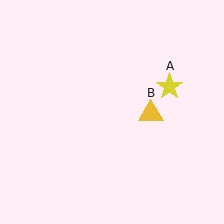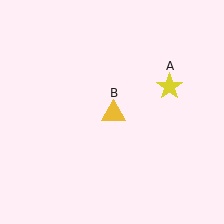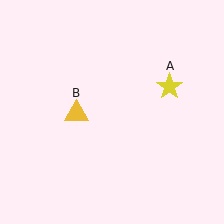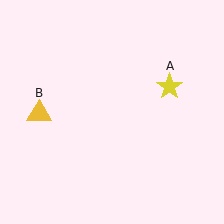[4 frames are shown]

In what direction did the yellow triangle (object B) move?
The yellow triangle (object B) moved left.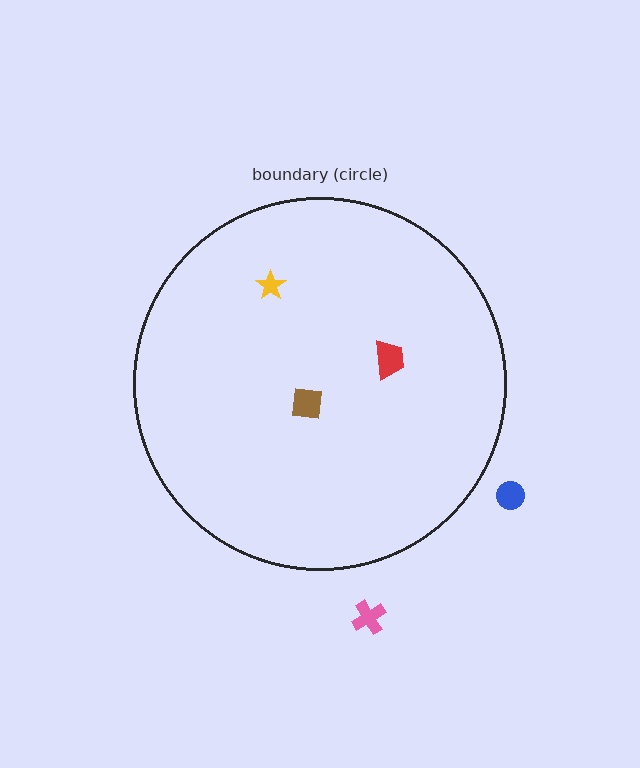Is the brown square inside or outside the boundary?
Inside.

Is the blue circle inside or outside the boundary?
Outside.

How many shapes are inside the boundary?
3 inside, 2 outside.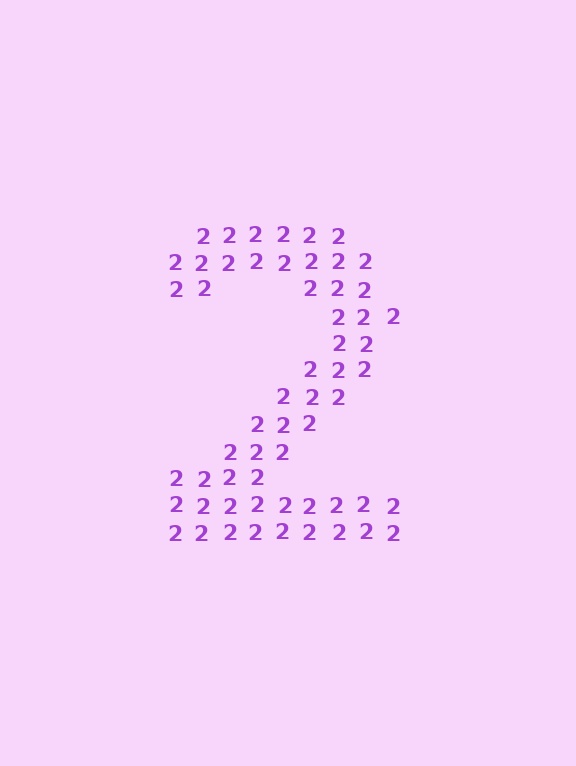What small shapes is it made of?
It is made of small digit 2's.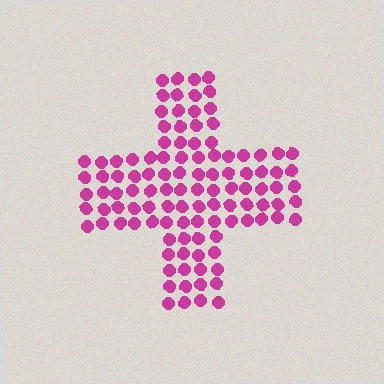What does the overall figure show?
The overall figure shows a cross.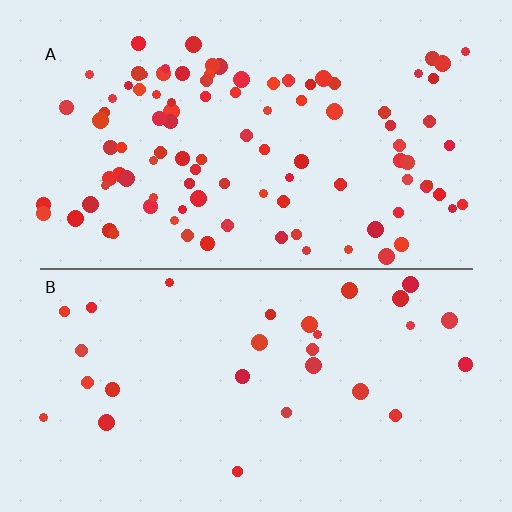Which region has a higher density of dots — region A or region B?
A (the top).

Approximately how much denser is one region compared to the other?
Approximately 3.3× — region A over region B.